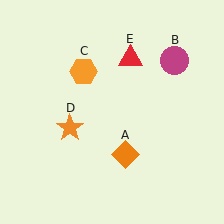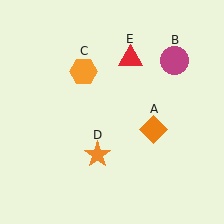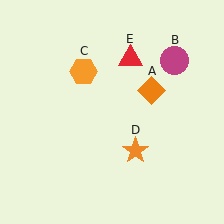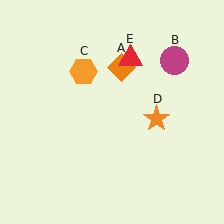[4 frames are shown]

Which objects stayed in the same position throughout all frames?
Magenta circle (object B) and orange hexagon (object C) and red triangle (object E) remained stationary.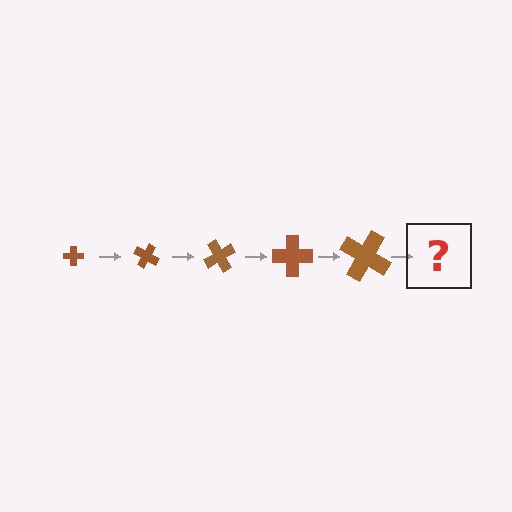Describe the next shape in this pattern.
It should be a cross, larger than the previous one and rotated 150 degrees from the start.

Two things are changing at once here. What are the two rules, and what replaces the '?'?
The two rules are that the cross grows larger each step and it rotates 30 degrees each step. The '?' should be a cross, larger than the previous one and rotated 150 degrees from the start.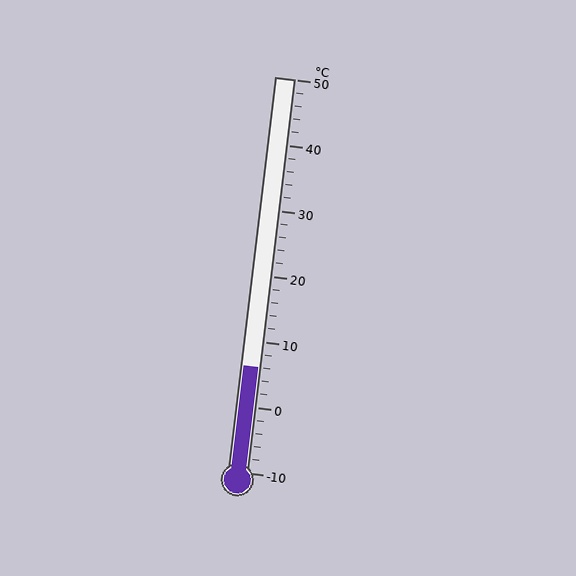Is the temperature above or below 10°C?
The temperature is below 10°C.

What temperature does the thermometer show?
The thermometer shows approximately 6°C.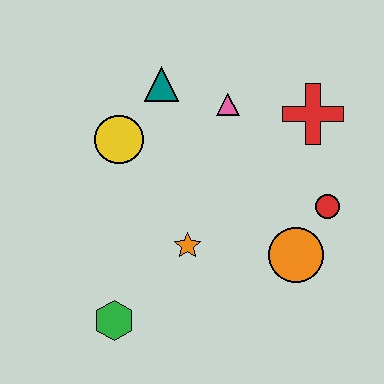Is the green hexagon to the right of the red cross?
No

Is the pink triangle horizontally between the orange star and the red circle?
Yes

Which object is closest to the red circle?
The orange circle is closest to the red circle.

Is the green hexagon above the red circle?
No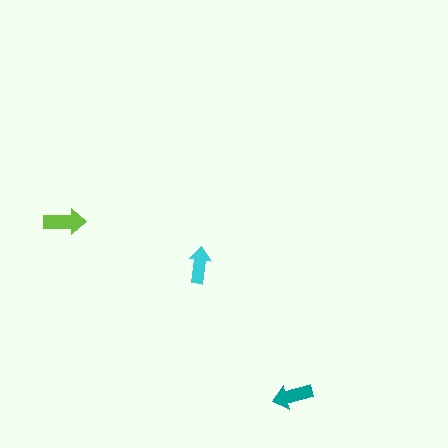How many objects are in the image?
There are 3 objects in the image.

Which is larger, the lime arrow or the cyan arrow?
The lime one.